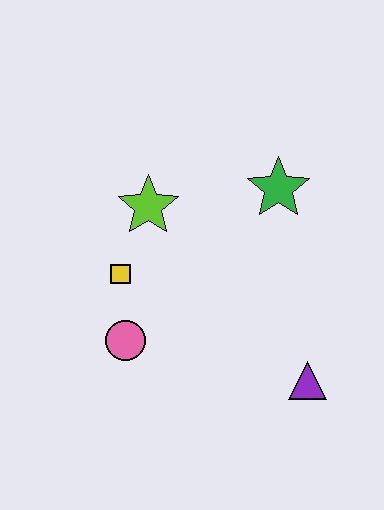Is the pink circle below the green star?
Yes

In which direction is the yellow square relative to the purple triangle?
The yellow square is to the left of the purple triangle.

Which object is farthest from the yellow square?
The purple triangle is farthest from the yellow square.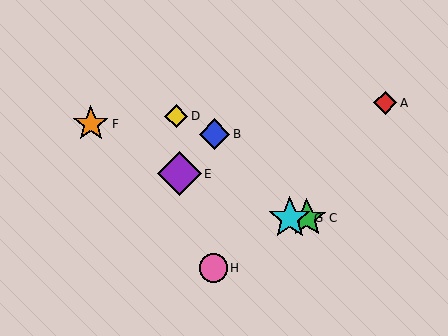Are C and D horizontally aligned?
No, C is at y≈218 and D is at y≈116.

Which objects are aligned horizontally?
Objects C, G are aligned horizontally.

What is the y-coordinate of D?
Object D is at y≈116.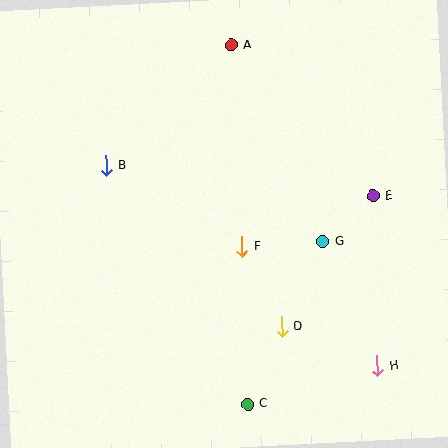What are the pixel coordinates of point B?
Point B is at (106, 166).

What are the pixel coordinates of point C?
Point C is at (248, 404).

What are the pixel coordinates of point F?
Point F is at (242, 247).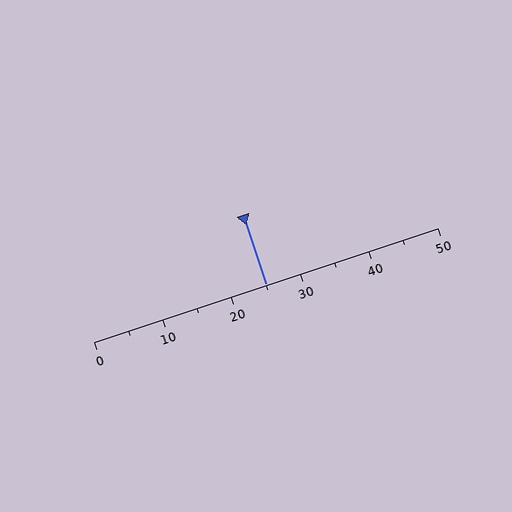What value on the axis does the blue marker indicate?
The marker indicates approximately 25.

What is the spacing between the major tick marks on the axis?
The major ticks are spaced 10 apart.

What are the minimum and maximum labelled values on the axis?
The axis runs from 0 to 50.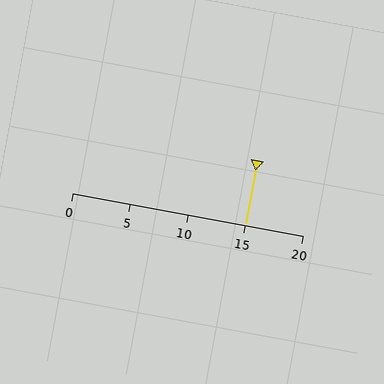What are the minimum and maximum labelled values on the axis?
The axis runs from 0 to 20.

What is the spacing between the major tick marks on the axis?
The major ticks are spaced 5 apart.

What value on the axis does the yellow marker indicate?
The marker indicates approximately 15.